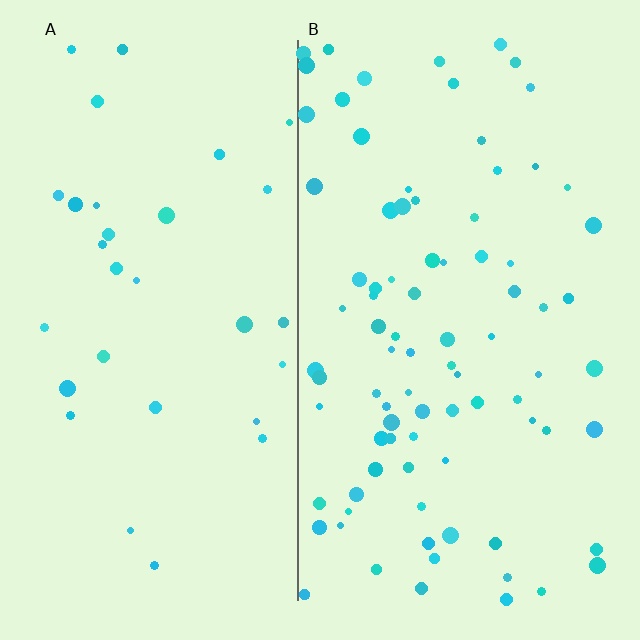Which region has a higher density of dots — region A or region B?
B (the right).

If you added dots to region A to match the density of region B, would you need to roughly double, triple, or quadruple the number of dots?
Approximately triple.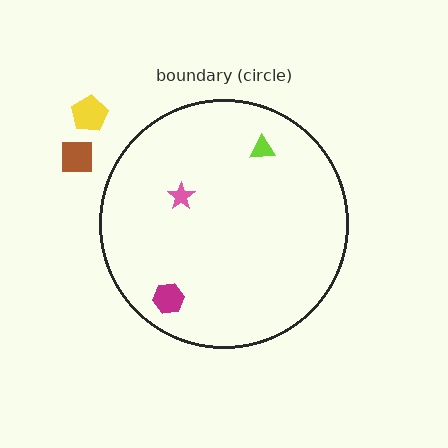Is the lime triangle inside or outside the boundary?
Inside.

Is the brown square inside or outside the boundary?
Outside.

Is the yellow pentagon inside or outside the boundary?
Outside.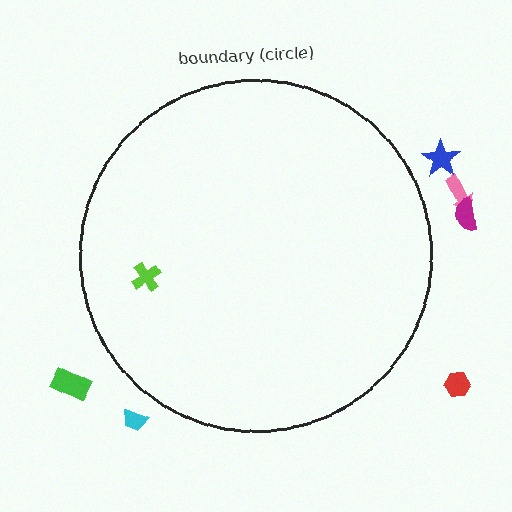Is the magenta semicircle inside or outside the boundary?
Outside.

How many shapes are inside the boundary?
1 inside, 6 outside.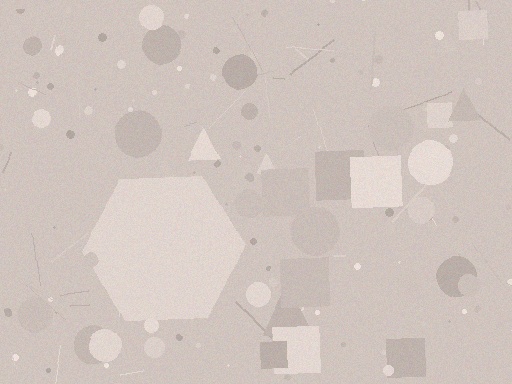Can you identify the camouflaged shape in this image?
The camouflaged shape is a hexagon.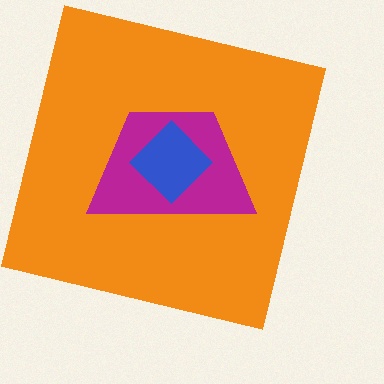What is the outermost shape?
The orange square.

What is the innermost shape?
The blue diamond.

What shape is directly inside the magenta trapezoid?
The blue diamond.